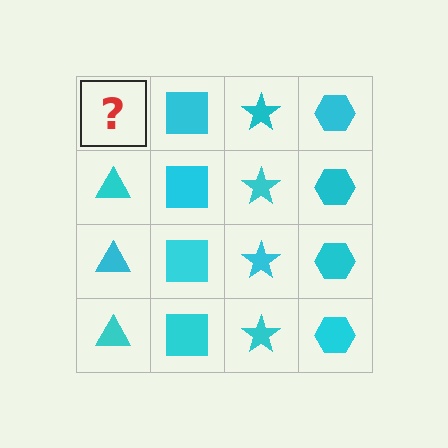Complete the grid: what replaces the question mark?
The question mark should be replaced with a cyan triangle.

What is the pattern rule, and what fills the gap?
The rule is that each column has a consistent shape. The gap should be filled with a cyan triangle.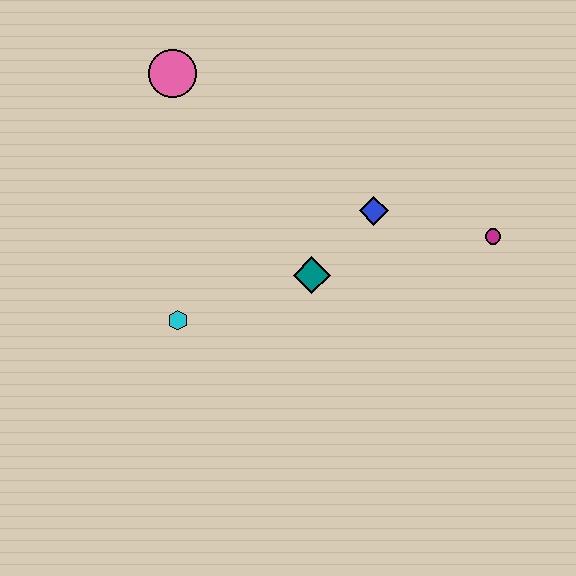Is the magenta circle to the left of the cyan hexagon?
No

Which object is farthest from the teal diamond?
The pink circle is farthest from the teal diamond.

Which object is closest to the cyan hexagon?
The teal diamond is closest to the cyan hexagon.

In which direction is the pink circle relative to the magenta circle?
The pink circle is to the left of the magenta circle.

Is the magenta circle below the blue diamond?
Yes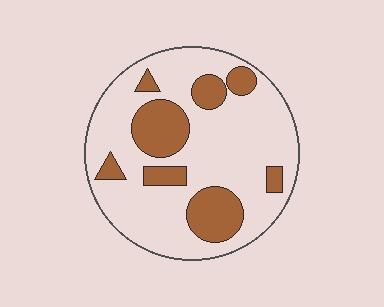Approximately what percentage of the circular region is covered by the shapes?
Approximately 25%.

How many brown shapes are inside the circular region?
8.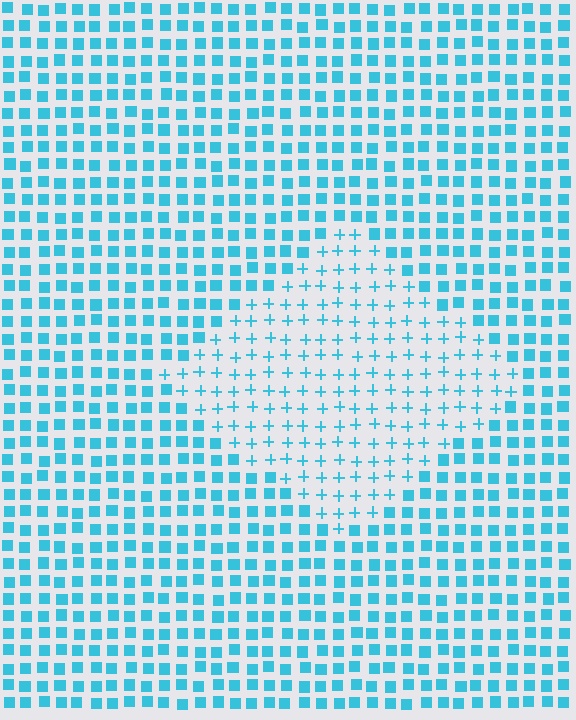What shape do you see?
I see a diamond.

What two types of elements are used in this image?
The image uses plus signs inside the diamond region and squares outside it.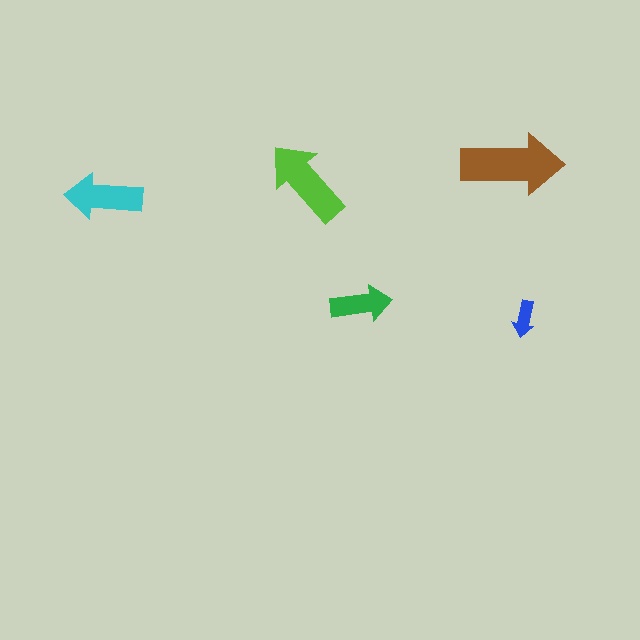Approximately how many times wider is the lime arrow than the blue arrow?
About 2.5 times wider.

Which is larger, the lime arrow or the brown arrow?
The brown one.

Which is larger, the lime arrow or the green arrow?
The lime one.